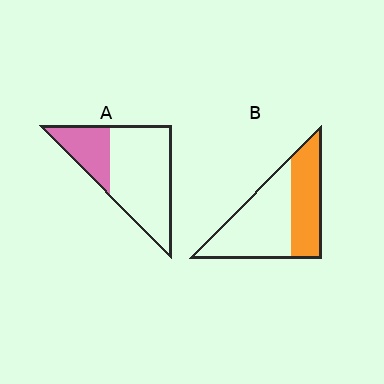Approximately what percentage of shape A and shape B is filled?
A is approximately 30% and B is approximately 40%.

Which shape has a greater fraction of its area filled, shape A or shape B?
Shape B.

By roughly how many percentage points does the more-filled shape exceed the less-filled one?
By roughly 15 percentage points (B over A).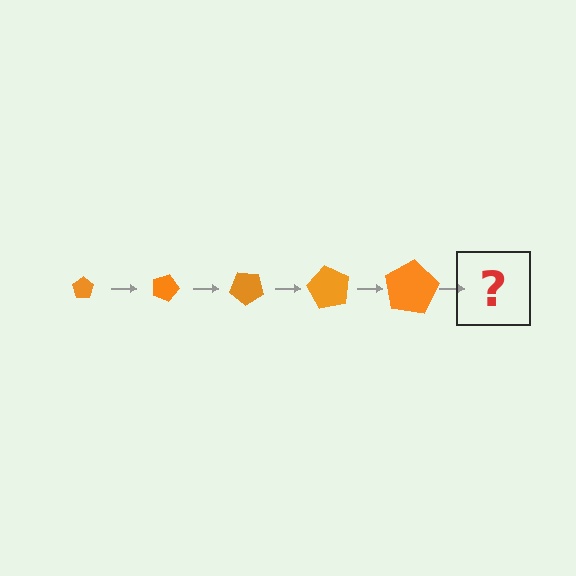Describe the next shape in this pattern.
It should be a pentagon, larger than the previous one and rotated 100 degrees from the start.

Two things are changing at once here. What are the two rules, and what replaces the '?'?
The two rules are that the pentagon grows larger each step and it rotates 20 degrees each step. The '?' should be a pentagon, larger than the previous one and rotated 100 degrees from the start.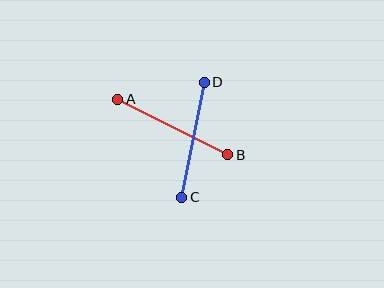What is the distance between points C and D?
The distance is approximately 117 pixels.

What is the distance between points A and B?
The distance is approximately 123 pixels.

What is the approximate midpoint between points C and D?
The midpoint is at approximately (193, 140) pixels.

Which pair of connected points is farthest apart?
Points A and B are farthest apart.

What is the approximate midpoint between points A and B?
The midpoint is at approximately (173, 127) pixels.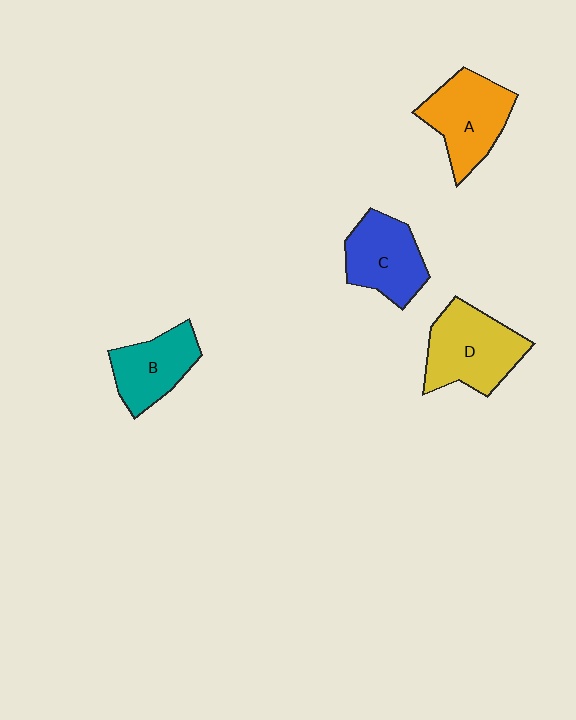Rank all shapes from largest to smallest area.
From largest to smallest: D (yellow), A (orange), C (blue), B (teal).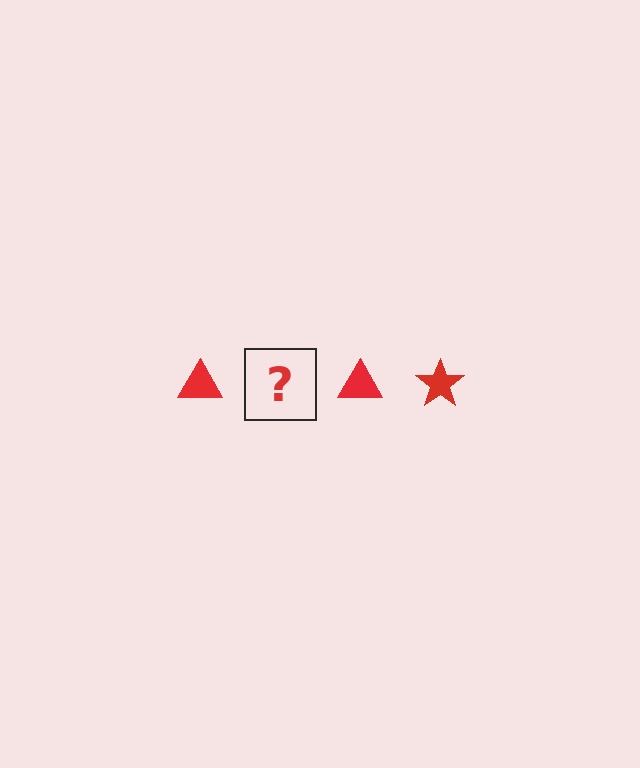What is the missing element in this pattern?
The missing element is a red star.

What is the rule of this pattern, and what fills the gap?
The rule is that the pattern cycles through triangle, star shapes in red. The gap should be filled with a red star.